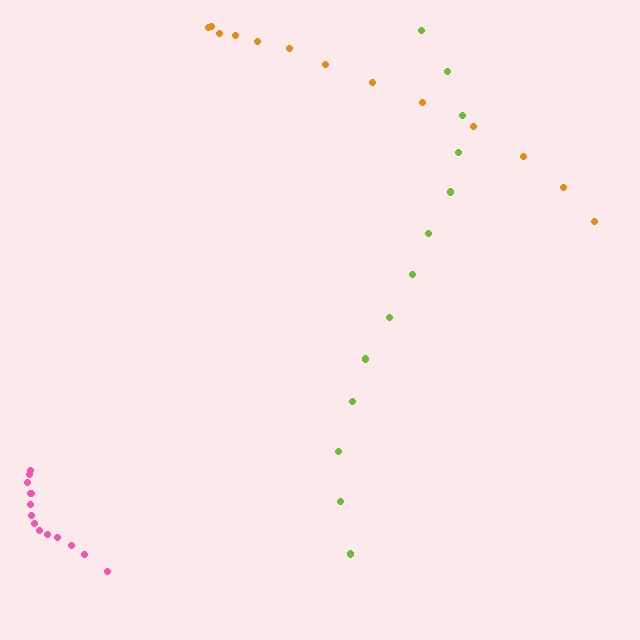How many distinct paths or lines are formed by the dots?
There are 3 distinct paths.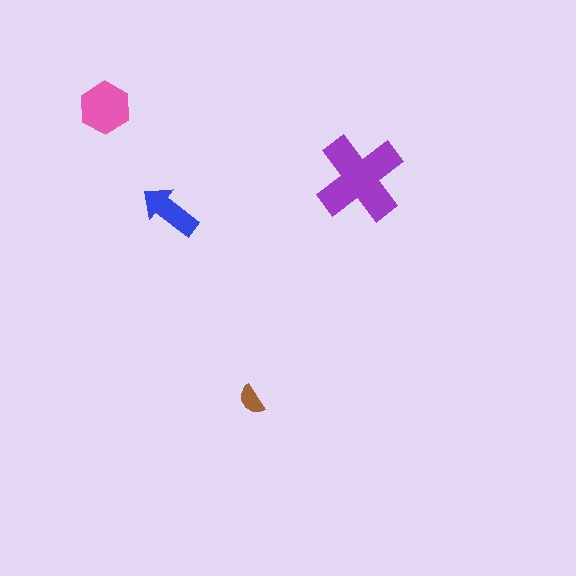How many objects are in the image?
There are 4 objects in the image.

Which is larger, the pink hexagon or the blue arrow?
The pink hexagon.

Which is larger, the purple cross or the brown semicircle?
The purple cross.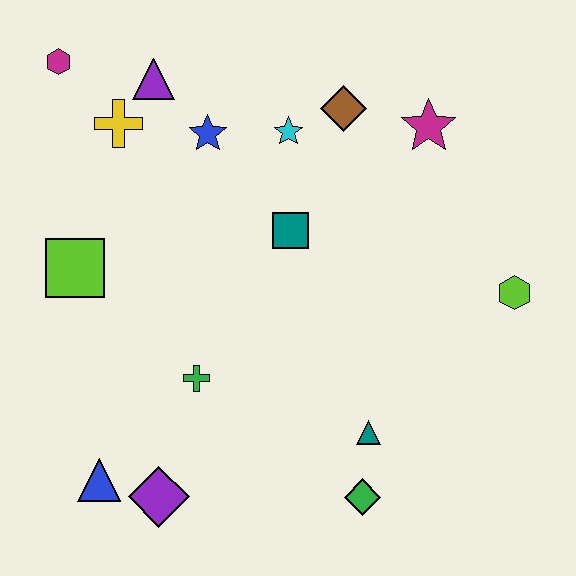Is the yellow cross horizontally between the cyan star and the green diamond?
No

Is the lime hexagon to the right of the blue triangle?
Yes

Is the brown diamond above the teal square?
Yes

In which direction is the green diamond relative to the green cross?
The green diamond is to the right of the green cross.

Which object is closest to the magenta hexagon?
The yellow cross is closest to the magenta hexagon.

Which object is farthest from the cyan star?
The blue triangle is farthest from the cyan star.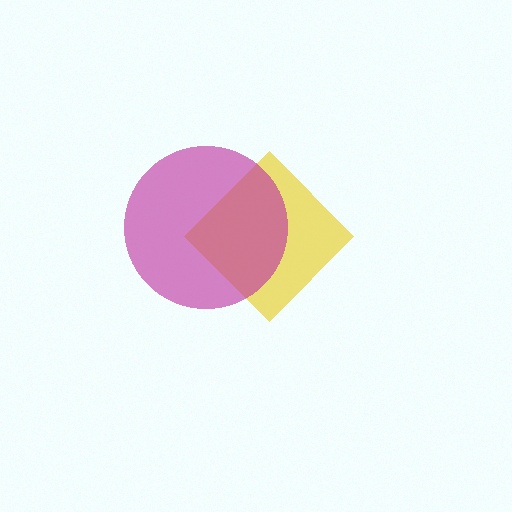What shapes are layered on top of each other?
The layered shapes are: a yellow diamond, a magenta circle.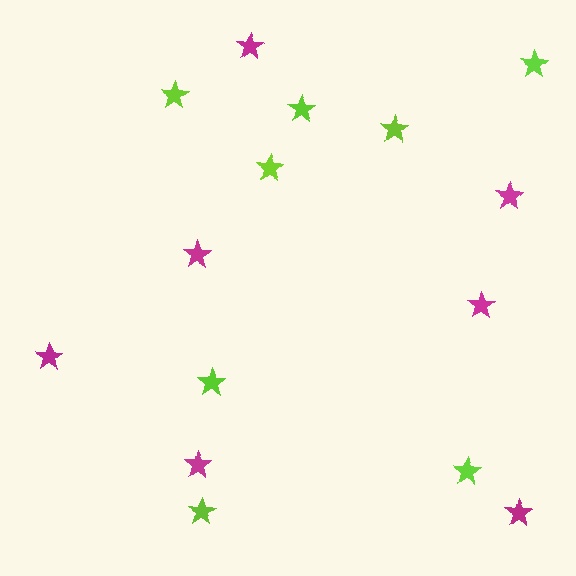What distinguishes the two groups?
There are 2 groups: one group of magenta stars (7) and one group of lime stars (8).